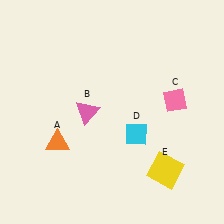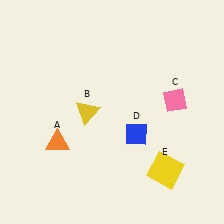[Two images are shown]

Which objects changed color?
B changed from pink to yellow. D changed from cyan to blue.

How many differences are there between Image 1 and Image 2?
There are 2 differences between the two images.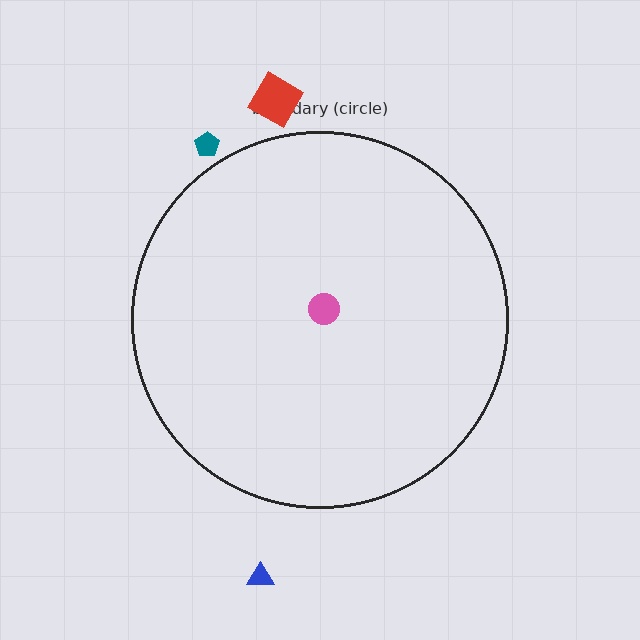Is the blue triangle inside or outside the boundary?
Outside.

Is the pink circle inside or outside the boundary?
Inside.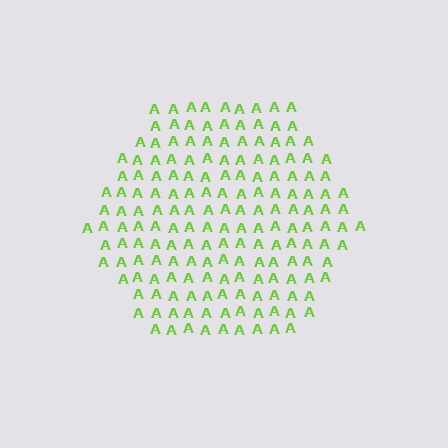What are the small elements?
The small elements are letter A's.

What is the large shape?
The large shape is a hexagon.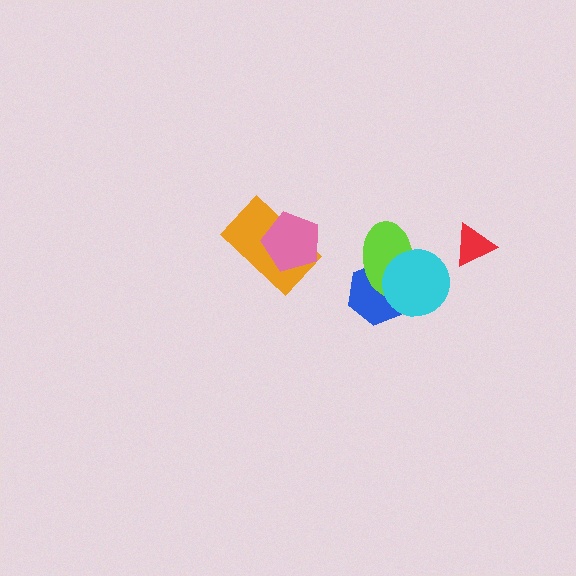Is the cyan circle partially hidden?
No, no other shape covers it.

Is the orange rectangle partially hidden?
Yes, it is partially covered by another shape.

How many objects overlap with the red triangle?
0 objects overlap with the red triangle.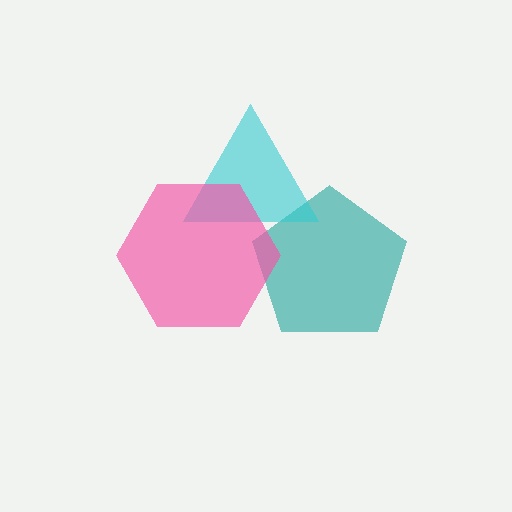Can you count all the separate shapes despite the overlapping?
Yes, there are 3 separate shapes.